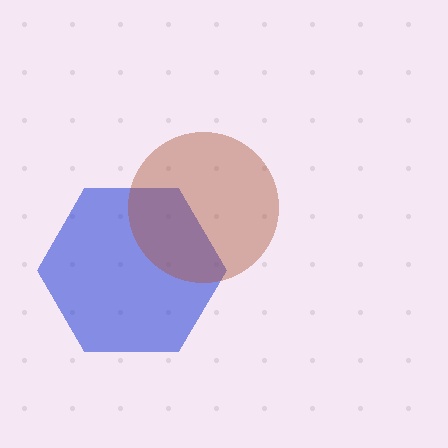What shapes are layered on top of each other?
The layered shapes are: a blue hexagon, a brown circle.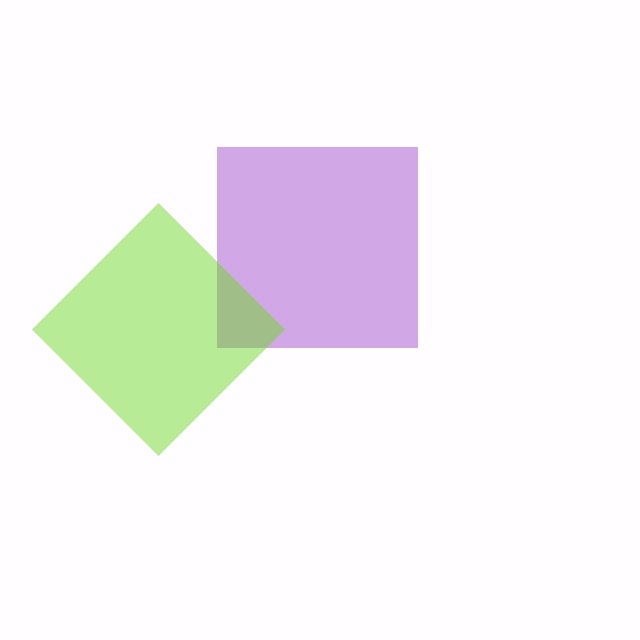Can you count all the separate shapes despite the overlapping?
Yes, there are 2 separate shapes.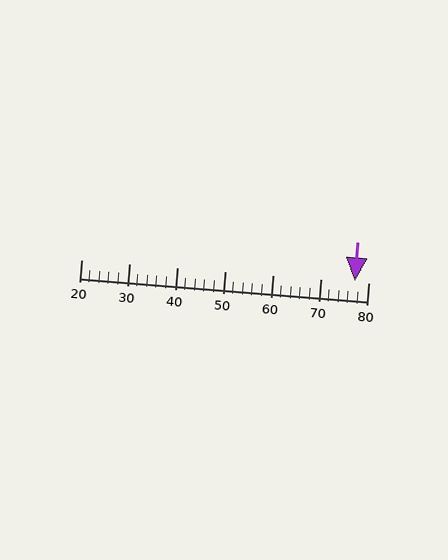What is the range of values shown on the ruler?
The ruler shows values from 20 to 80.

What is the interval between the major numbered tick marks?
The major tick marks are spaced 10 units apart.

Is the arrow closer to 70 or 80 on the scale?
The arrow is closer to 80.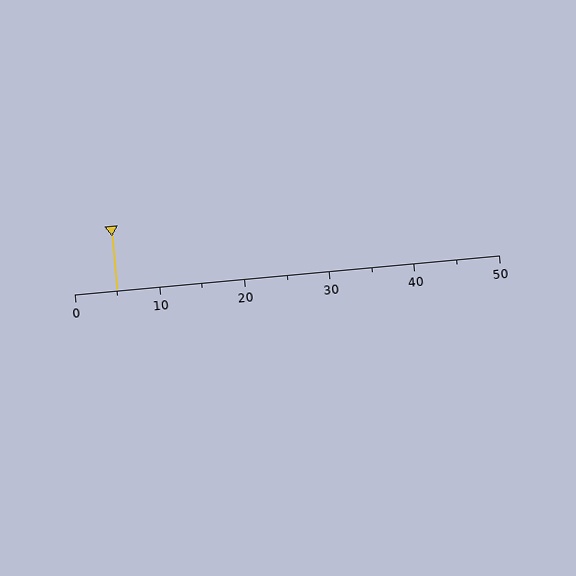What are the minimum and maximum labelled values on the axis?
The axis runs from 0 to 50.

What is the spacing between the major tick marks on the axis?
The major ticks are spaced 10 apart.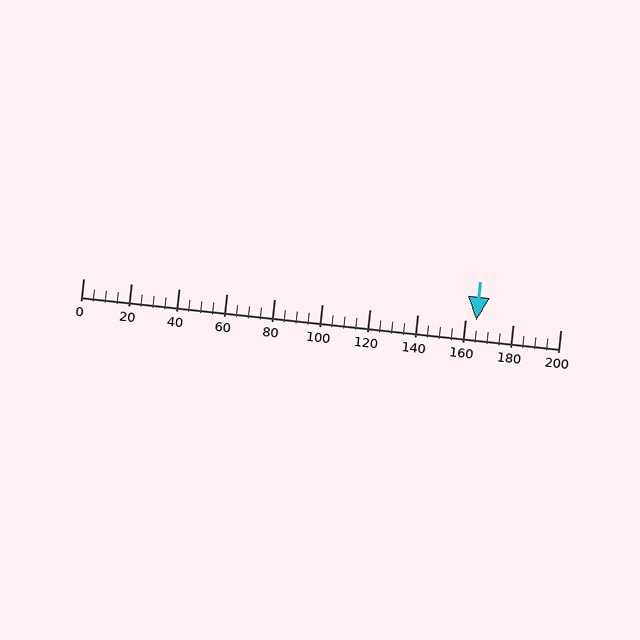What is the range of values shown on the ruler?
The ruler shows values from 0 to 200.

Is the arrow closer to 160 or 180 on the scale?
The arrow is closer to 160.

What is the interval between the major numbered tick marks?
The major tick marks are spaced 20 units apart.